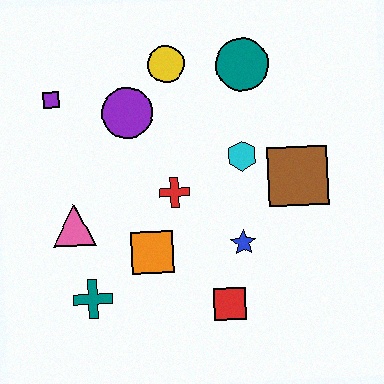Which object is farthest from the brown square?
The purple square is farthest from the brown square.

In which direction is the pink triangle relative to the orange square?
The pink triangle is to the left of the orange square.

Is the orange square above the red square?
Yes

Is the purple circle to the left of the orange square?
Yes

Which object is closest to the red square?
The blue star is closest to the red square.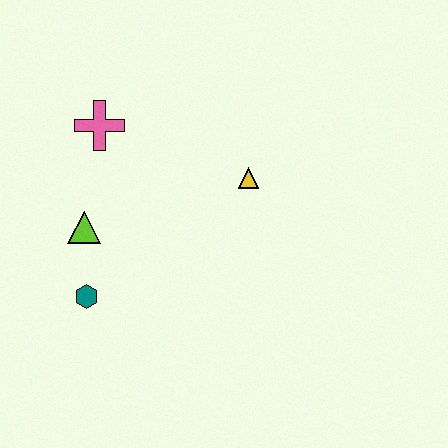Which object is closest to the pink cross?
The lime triangle is closest to the pink cross.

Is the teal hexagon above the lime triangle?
No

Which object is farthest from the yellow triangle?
The teal hexagon is farthest from the yellow triangle.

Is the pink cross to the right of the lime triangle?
Yes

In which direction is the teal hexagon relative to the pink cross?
The teal hexagon is below the pink cross.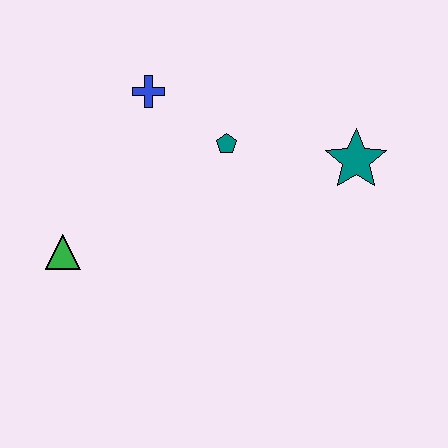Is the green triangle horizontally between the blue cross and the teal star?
No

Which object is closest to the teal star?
The teal pentagon is closest to the teal star.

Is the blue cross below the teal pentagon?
No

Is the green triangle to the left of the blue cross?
Yes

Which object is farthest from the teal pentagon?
The green triangle is farthest from the teal pentagon.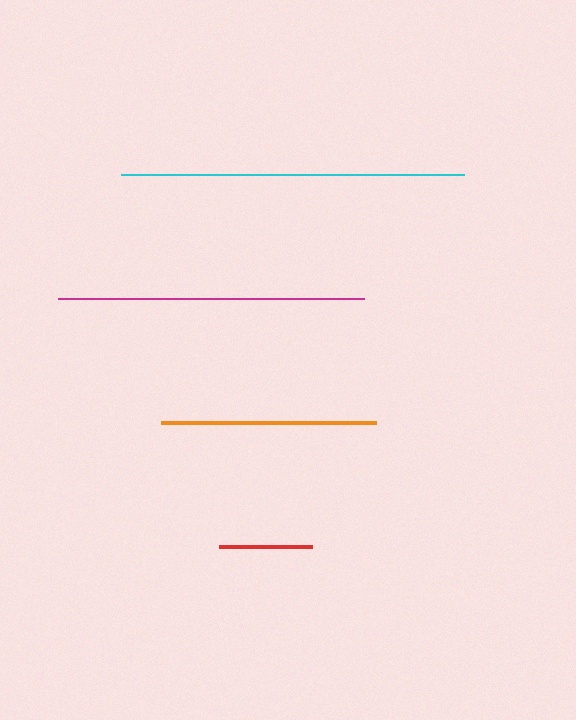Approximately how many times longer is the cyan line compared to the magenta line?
The cyan line is approximately 1.1 times the length of the magenta line.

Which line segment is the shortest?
The red line is the shortest at approximately 92 pixels.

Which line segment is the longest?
The cyan line is the longest at approximately 343 pixels.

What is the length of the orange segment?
The orange segment is approximately 215 pixels long.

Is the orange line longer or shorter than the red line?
The orange line is longer than the red line.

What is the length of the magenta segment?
The magenta segment is approximately 306 pixels long.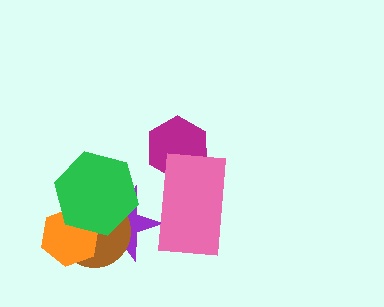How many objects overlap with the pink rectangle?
2 objects overlap with the pink rectangle.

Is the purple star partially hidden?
Yes, it is partially covered by another shape.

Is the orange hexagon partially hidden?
Yes, it is partially covered by another shape.